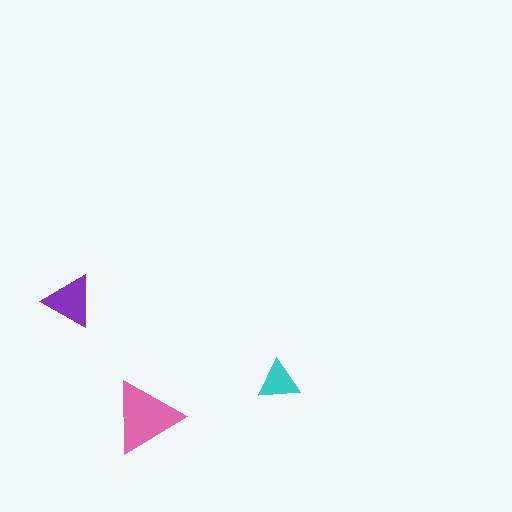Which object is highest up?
The purple triangle is topmost.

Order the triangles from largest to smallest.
the pink one, the purple one, the cyan one.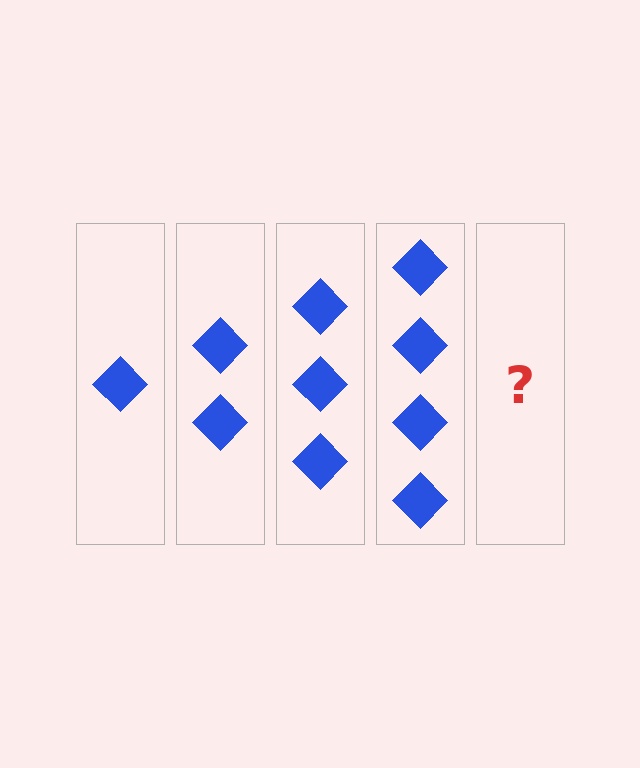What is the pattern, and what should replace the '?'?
The pattern is that each step adds one more diamond. The '?' should be 5 diamonds.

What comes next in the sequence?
The next element should be 5 diamonds.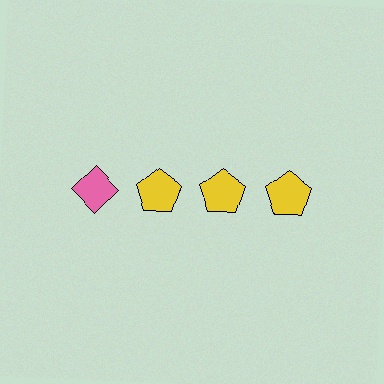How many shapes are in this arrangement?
There are 4 shapes arranged in a grid pattern.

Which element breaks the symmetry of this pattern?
The pink diamond in the top row, leftmost column breaks the symmetry. All other shapes are yellow pentagons.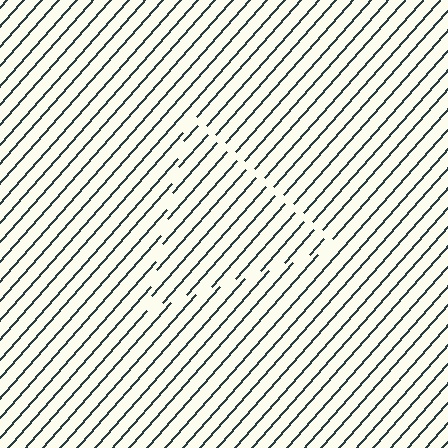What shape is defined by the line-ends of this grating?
An illusory triangle. The interior of the shape contains the same grating, shifted by half a period — the contour is defined by the phase discontinuity where line-ends from the inner and outer gratings abut.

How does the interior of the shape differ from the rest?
The interior of the shape contains the same grating, shifted by half a period — the contour is defined by the phase discontinuity where line-ends from the inner and outer gratings abut.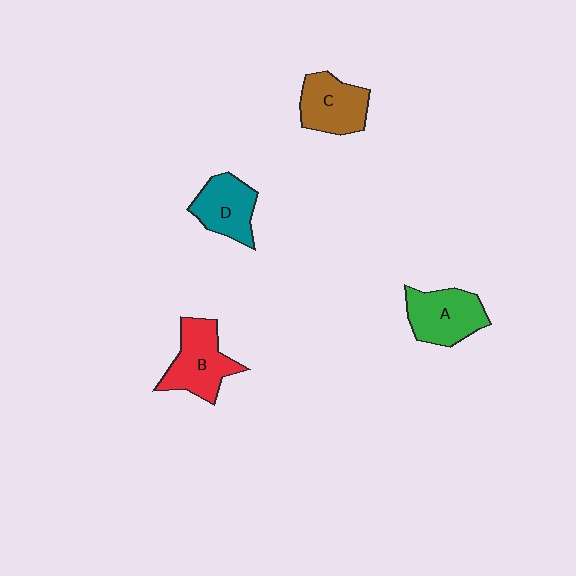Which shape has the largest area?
Shape B (red).